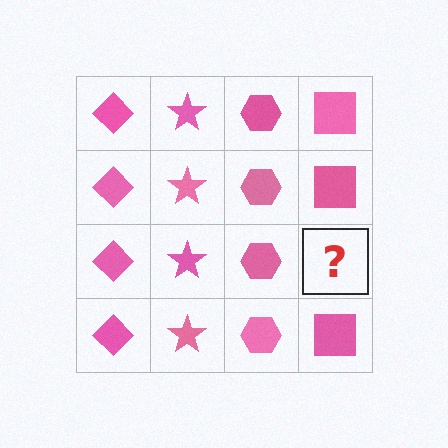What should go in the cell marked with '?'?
The missing cell should contain a pink square.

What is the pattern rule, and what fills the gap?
The rule is that each column has a consistent shape. The gap should be filled with a pink square.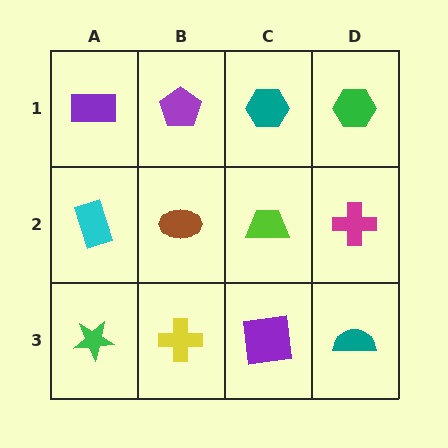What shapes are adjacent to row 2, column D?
A green hexagon (row 1, column D), a teal semicircle (row 3, column D), a lime trapezoid (row 2, column C).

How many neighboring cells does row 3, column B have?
3.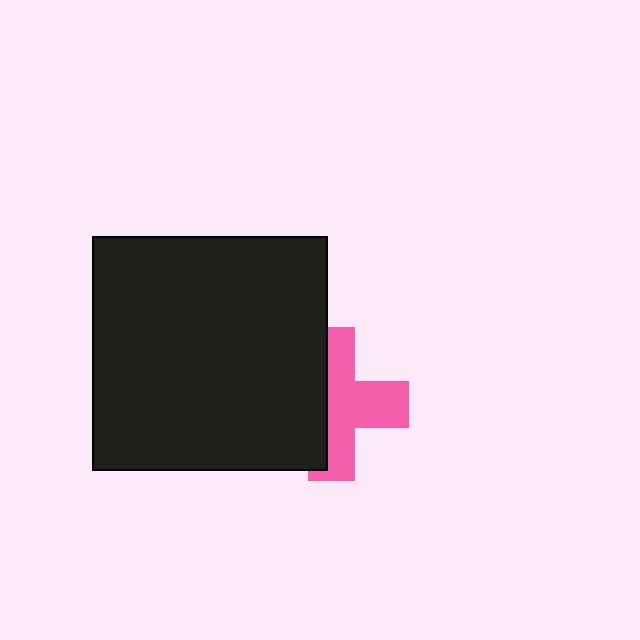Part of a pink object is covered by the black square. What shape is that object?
It is a cross.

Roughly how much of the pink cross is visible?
About half of it is visible (roughly 57%).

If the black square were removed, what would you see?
You would see the complete pink cross.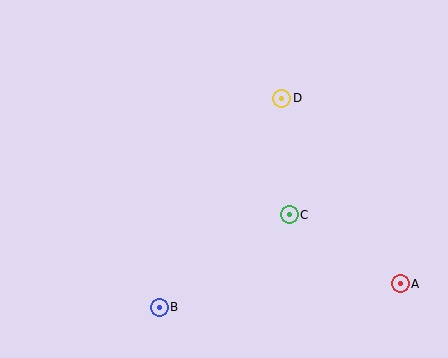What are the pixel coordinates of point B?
Point B is at (159, 307).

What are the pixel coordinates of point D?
Point D is at (282, 98).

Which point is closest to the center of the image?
Point C at (289, 215) is closest to the center.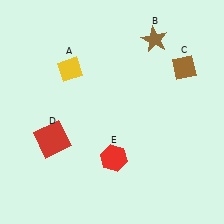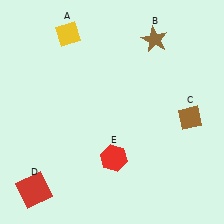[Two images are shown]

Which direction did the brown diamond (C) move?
The brown diamond (C) moved down.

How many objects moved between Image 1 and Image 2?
3 objects moved between the two images.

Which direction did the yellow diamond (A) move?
The yellow diamond (A) moved up.